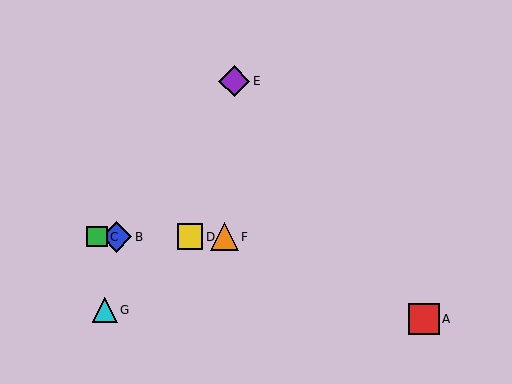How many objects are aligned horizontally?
4 objects (B, C, D, F) are aligned horizontally.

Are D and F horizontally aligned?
Yes, both are at y≈237.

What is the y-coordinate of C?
Object C is at y≈237.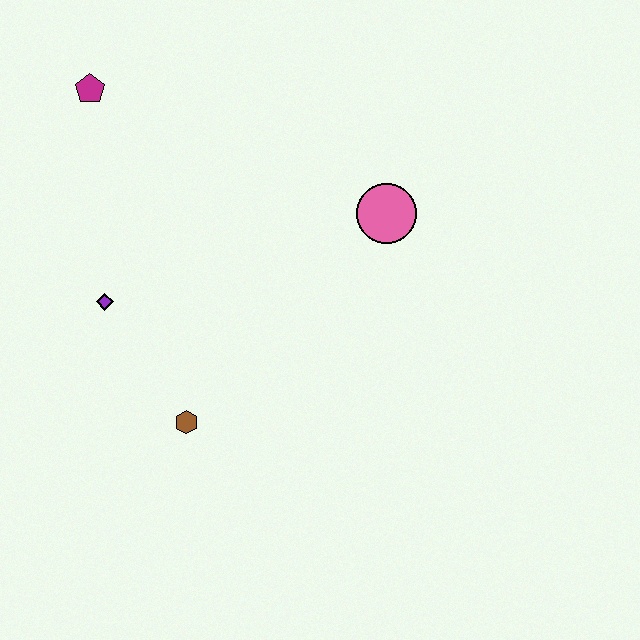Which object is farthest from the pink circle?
The magenta pentagon is farthest from the pink circle.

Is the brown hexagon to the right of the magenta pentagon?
Yes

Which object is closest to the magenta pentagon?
The purple diamond is closest to the magenta pentagon.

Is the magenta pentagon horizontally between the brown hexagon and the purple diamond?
No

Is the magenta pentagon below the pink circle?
No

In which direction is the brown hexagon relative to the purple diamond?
The brown hexagon is below the purple diamond.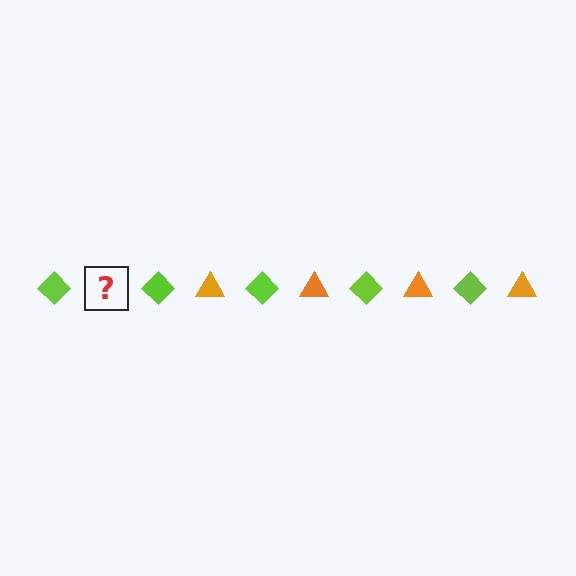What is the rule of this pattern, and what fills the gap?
The rule is that the pattern alternates between lime diamond and orange triangle. The gap should be filled with an orange triangle.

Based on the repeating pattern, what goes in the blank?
The blank should be an orange triangle.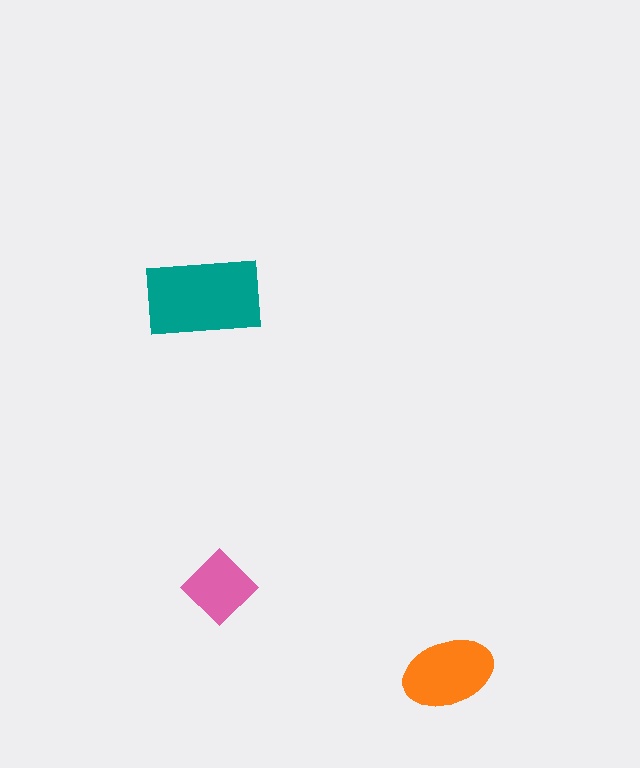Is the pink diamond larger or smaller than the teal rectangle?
Smaller.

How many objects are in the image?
There are 3 objects in the image.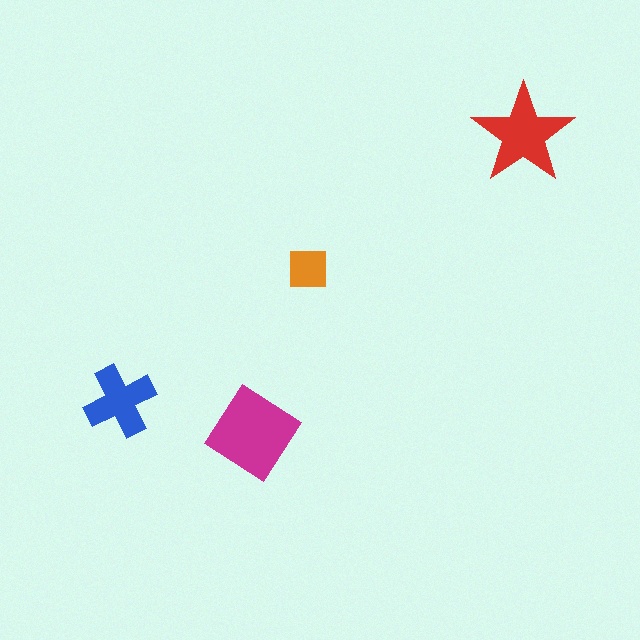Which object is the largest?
The magenta diamond.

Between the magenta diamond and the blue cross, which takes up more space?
The magenta diamond.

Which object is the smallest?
The orange square.